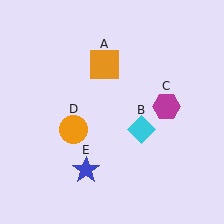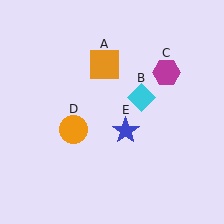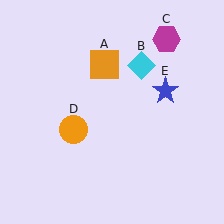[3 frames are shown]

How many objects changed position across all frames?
3 objects changed position: cyan diamond (object B), magenta hexagon (object C), blue star (object E).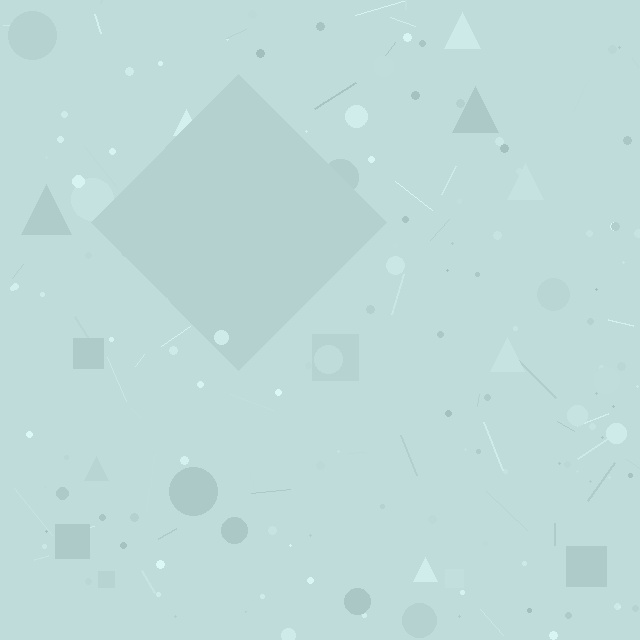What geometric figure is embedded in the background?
A diamond is embedded in the background.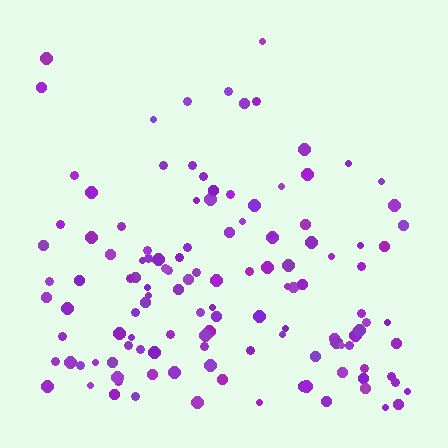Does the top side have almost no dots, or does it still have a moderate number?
Still a moderate number, just noticeably fewer than the bottom.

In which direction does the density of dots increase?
From top to bottom, with the bottom side densest.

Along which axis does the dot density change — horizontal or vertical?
Vertical.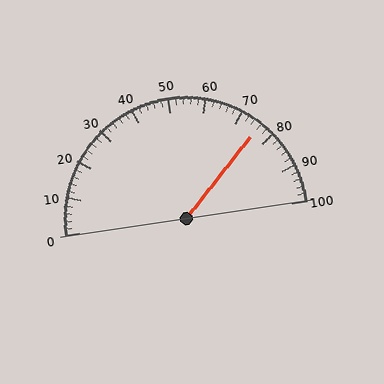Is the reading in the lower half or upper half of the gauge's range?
The reading is in the upper half of the range (0 to 100).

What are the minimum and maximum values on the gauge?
The gauge ranges from 0 to 100.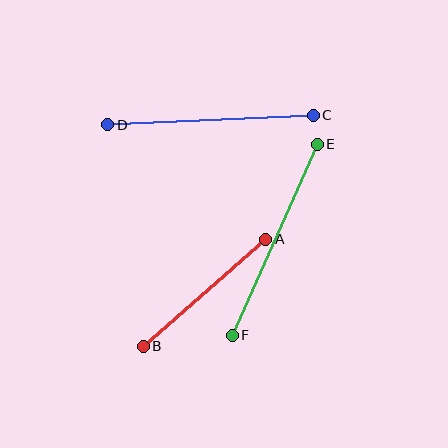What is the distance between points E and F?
The distance is approximately 209 pixels.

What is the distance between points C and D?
The distance is approximately 206 pixels.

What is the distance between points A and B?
The distance is approximately 163 pixels.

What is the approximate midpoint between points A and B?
The midpoint is at approximately (205, 293) pixels.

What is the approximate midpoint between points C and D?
The midpoint is at approximately (210, 120) pixels.